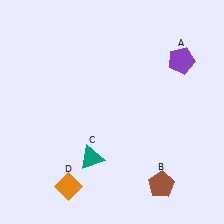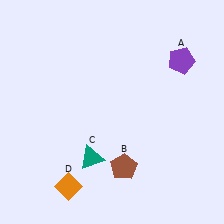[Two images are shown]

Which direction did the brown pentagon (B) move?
The brown pentagon (B) moved left.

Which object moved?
The brown pentagon (B) moved left.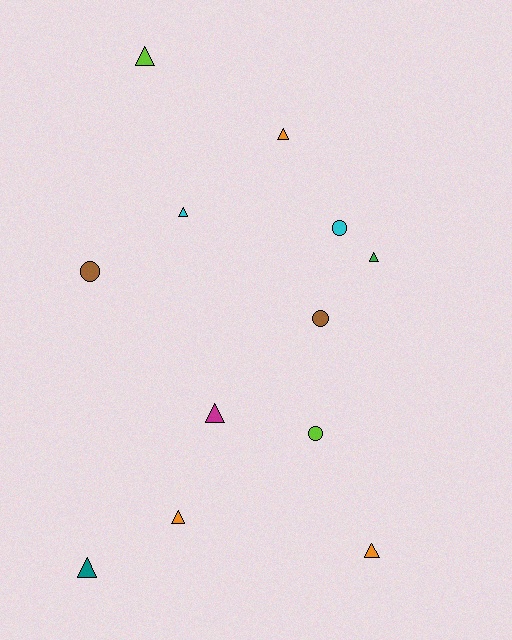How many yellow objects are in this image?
There are no yellow objects.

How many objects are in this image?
There are 12 objects.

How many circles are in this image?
There are 4 circles.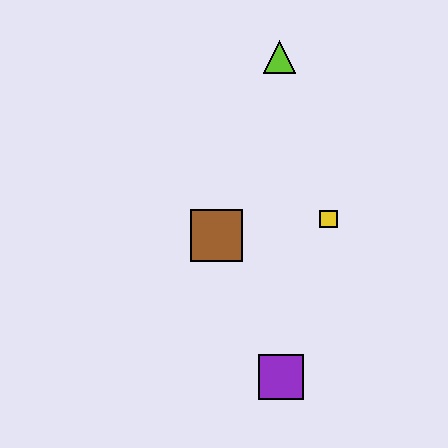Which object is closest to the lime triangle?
The yellow square is closest to the lime triangle.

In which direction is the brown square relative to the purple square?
The brown square is above the purple square.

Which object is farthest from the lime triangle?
The purple square is farthest from the lime triangle.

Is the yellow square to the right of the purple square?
Yes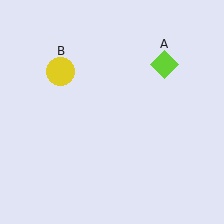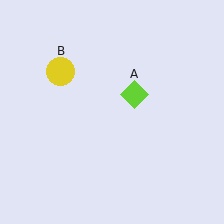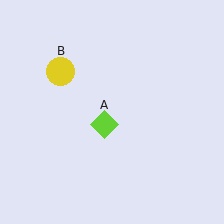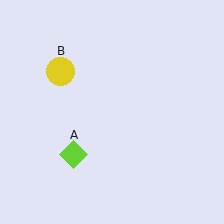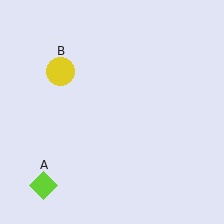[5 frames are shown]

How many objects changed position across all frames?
1 object changed position: lime diamond (object A).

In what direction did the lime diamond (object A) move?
The lime diamond (object A) moved down and to the left.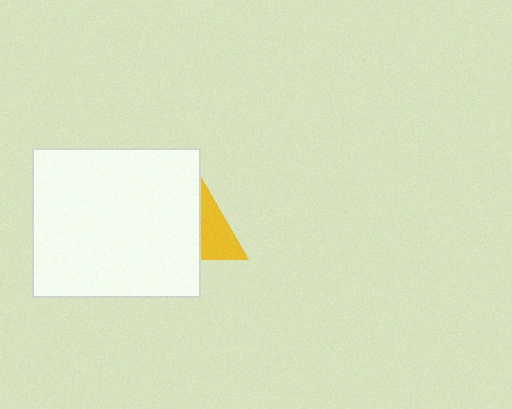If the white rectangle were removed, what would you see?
You would see the complete yellow triangle.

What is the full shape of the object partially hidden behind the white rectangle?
The partially hidden object is a yellow triangle.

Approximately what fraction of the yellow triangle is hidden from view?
Roughly 68% of the yellow triangle is hidden behind the white rectangle.